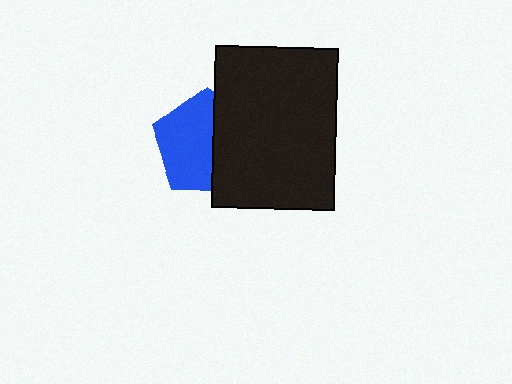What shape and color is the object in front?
The object in front is a black rectangle.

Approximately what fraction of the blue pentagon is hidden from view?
Roughly 41% of the blue pentagon is hidden behind the black rectangle.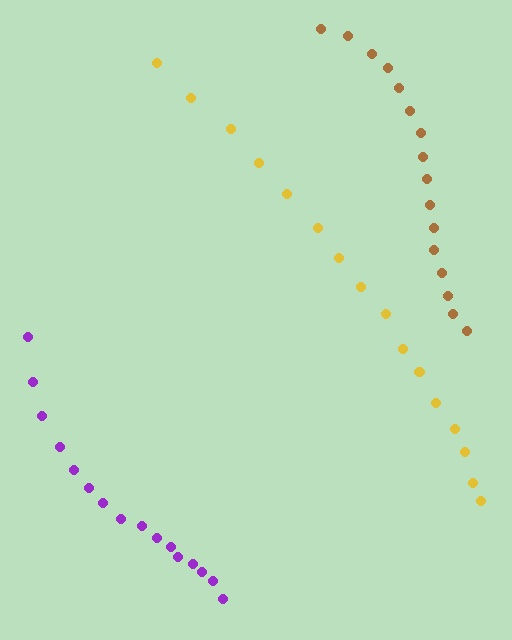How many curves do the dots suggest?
There are 3 distinct paths.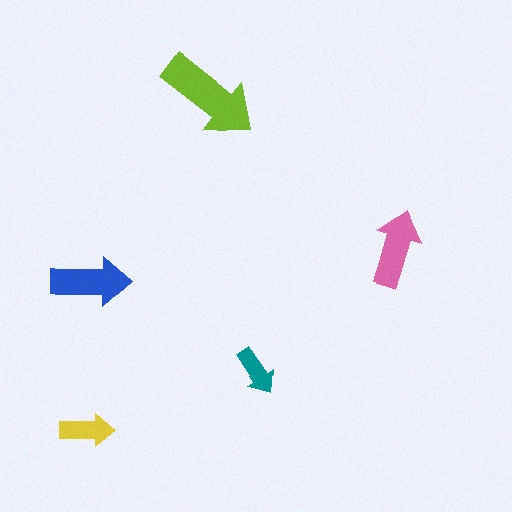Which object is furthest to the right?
The pink arrow is rightmost.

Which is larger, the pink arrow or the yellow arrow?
The pink one.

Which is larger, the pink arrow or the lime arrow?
The lime one.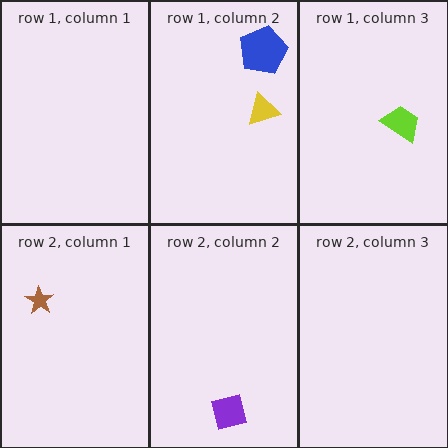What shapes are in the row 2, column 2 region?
The purple square.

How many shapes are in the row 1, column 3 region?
1.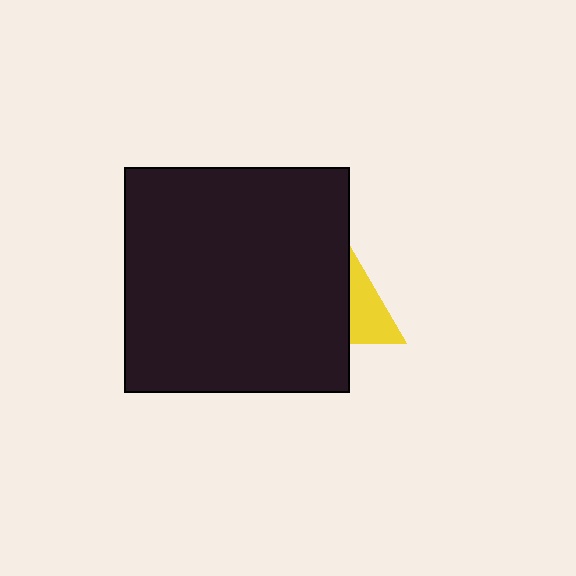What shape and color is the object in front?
The object in front is a black square.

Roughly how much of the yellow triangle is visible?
About half of it is visible (roughly 50%).